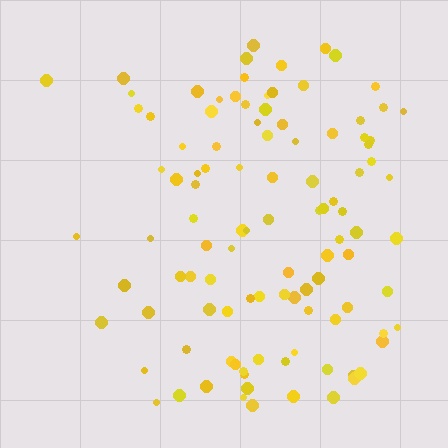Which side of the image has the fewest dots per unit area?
The left.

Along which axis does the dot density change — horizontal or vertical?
Horizontal.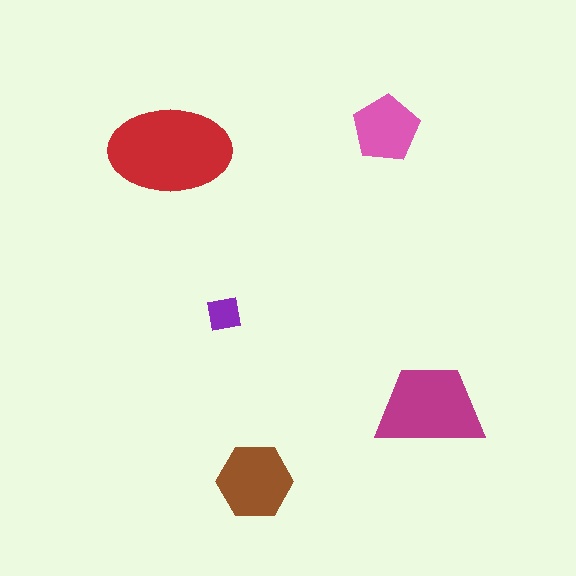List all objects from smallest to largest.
The purple square, the pink pentagon, the brown hexagon, the magenta trapezoid, the red ellipse.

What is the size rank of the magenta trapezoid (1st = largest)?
2nd.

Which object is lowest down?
The brown hexagon is bottommost.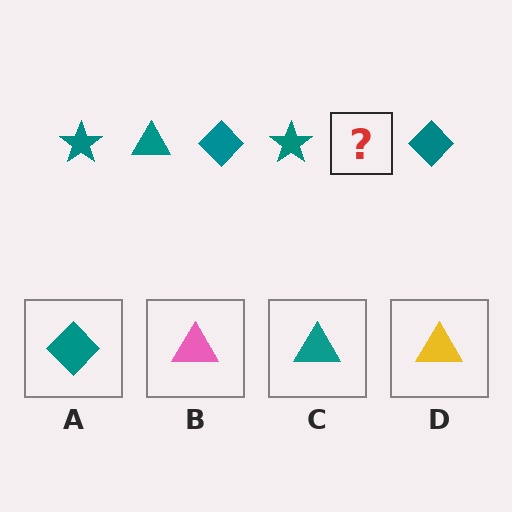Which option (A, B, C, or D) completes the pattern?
C.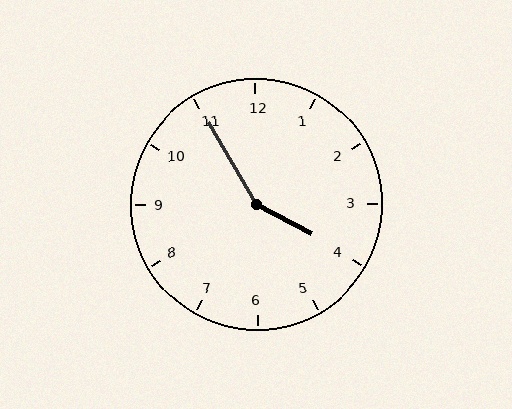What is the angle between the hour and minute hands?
Approximately 148 degrees.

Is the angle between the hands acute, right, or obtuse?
It is obtuse.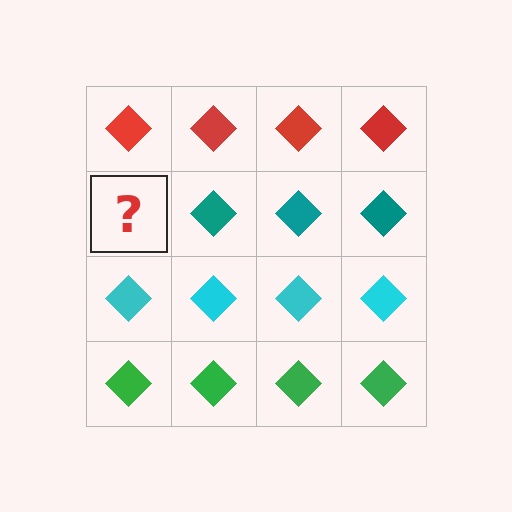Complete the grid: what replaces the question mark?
The question mark should be replaced with a teal diamond.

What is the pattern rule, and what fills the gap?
The rule is that each row has a consistent color. The gap should be filled with a teal diamond.